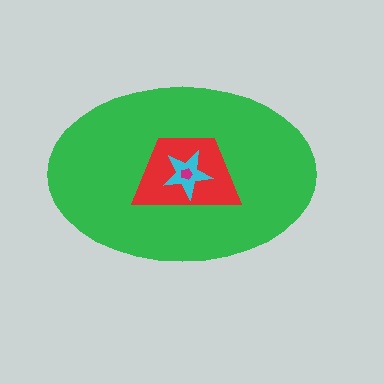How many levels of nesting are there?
4.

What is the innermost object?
The magenta pentagon.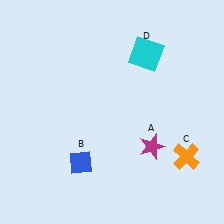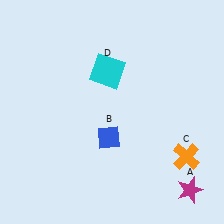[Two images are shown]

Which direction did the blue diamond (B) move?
The blue diamond (B) moved right.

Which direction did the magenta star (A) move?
The magenta star (A) moved down.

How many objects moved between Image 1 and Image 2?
3 objects moved between the two images.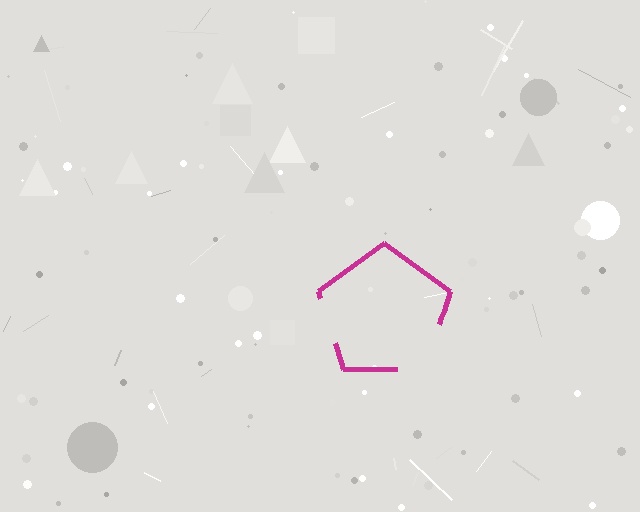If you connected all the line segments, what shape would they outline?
They would outline a pentagon.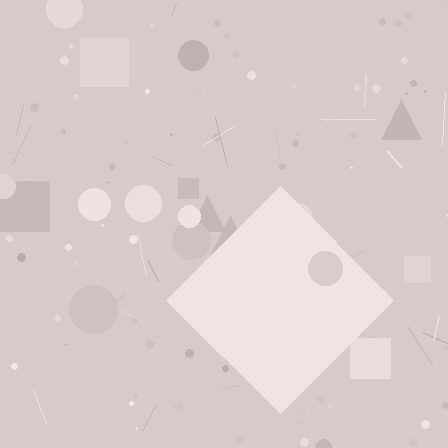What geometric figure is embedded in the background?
A diamond is embedded in the background.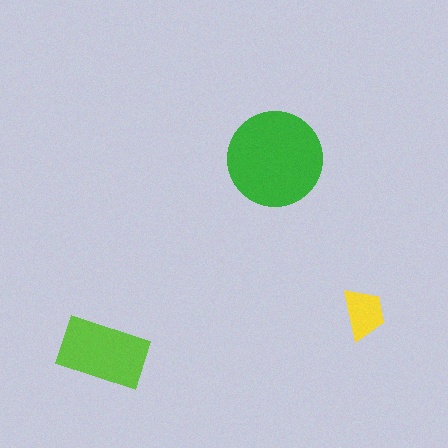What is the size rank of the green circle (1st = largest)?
1st.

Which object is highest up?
The green circle is topmost.